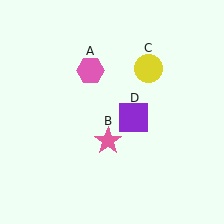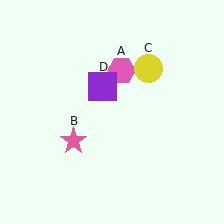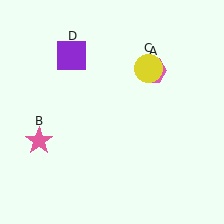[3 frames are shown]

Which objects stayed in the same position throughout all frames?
Yellow circle (object C) remained stationary.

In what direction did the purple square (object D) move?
The purple square (object D) moved up and to the left.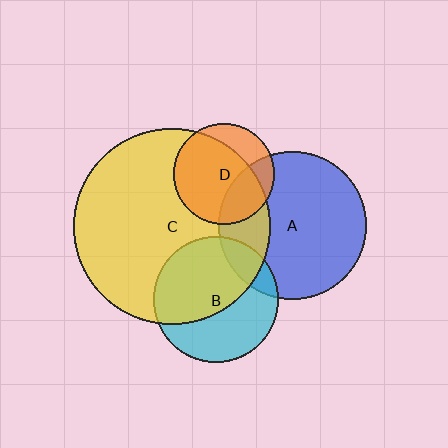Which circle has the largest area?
Circle C (yellow).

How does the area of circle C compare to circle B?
Approximately 2.4 times.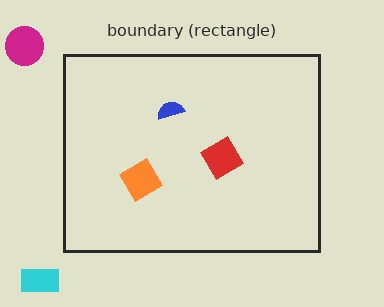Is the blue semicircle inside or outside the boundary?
Inside.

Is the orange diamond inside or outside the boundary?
Inside.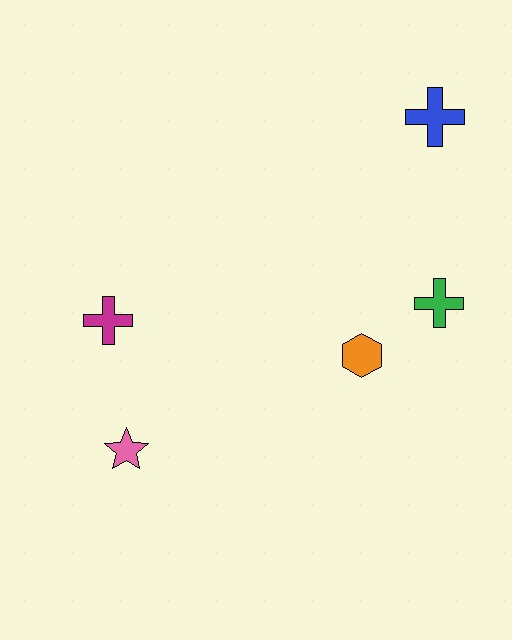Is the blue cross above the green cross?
Yes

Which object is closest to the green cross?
The orange hexagon is closest to the green cross.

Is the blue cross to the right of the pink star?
Yes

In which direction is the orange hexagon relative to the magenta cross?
The orange hexagon is to the right of the magenta cross.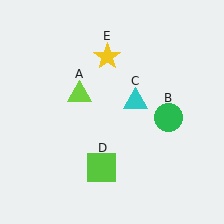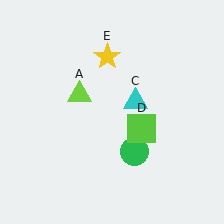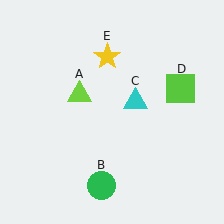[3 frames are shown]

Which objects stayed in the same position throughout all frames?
Lime triangle (object A) and cyan triangle (object C) and yellow star (object E) remained stationary.